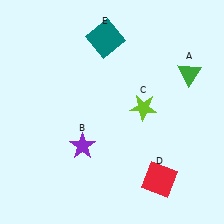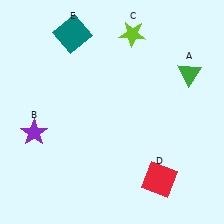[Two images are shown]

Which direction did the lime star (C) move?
The lime star (C) moved up.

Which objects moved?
The objects that moved are: the purple star (B), the lime star (C), the teal square (E).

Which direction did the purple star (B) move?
The purple star (B) moved left.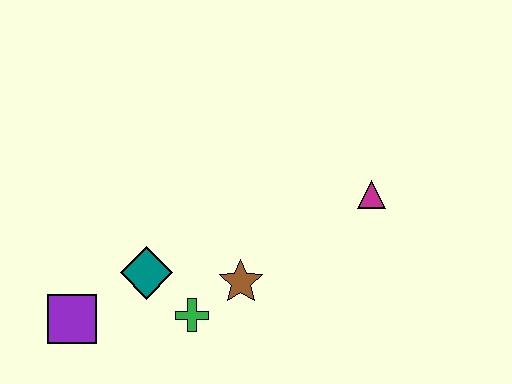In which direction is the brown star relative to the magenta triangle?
The brown star is to the left of the magenta triangle.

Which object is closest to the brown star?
The green cross is closest to the brown star.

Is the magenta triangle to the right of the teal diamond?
Yes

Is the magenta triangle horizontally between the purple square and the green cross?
No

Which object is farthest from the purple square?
The magenta triangle is farthest from the purple square.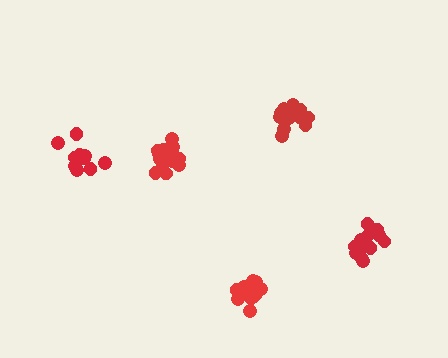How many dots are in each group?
Group 1: 17 dots, Group 2: 15 dots, Group 3: 12 dots, Group 4: 13 dots, Group 5: 17 dots (74 total).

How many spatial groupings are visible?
There are 5 spatial groupings.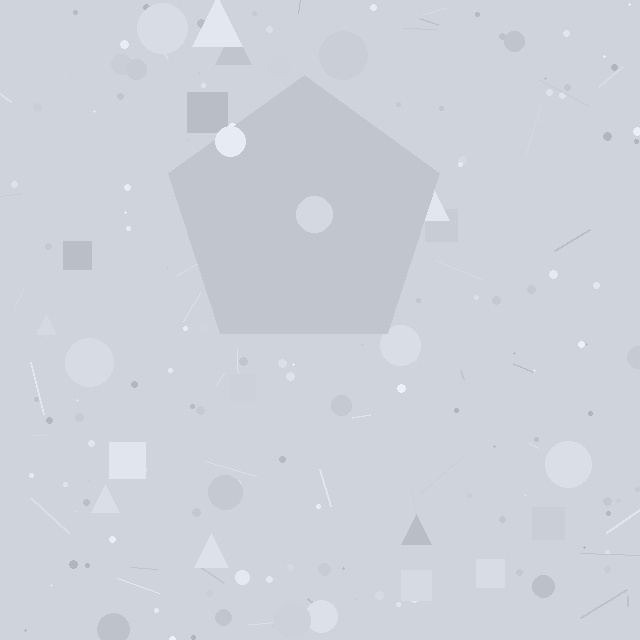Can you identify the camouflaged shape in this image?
The camouflaged shape is a pentagon.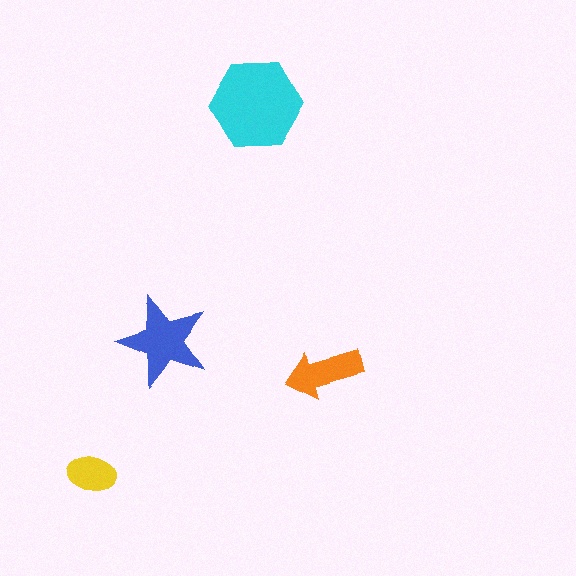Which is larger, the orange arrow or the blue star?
The blue star.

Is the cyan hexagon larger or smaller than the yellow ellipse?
Larger.